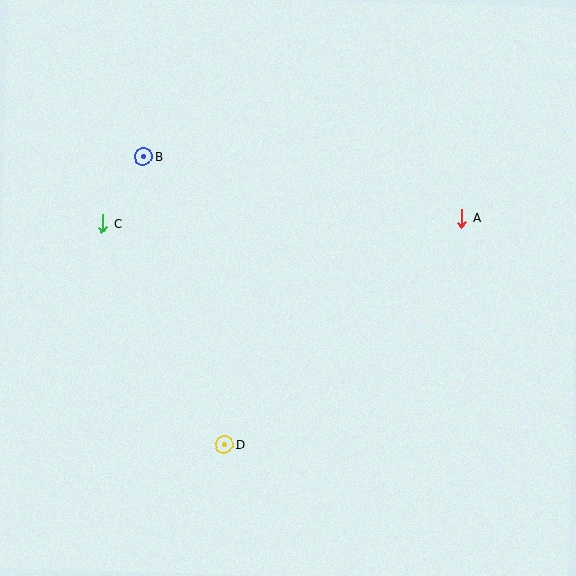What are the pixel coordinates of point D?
Point D is at (224, 445).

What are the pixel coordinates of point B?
Point B is at (143, 157).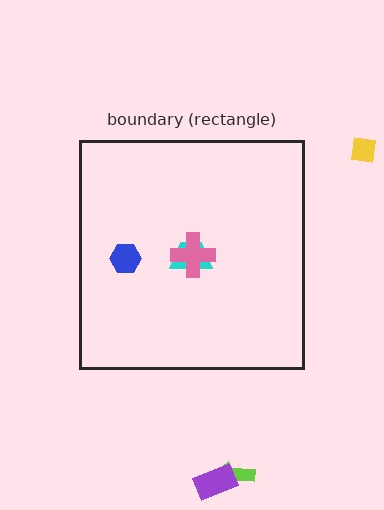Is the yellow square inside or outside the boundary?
Outside.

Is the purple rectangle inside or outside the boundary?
Outside.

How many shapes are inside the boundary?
3 inside, 3 outside.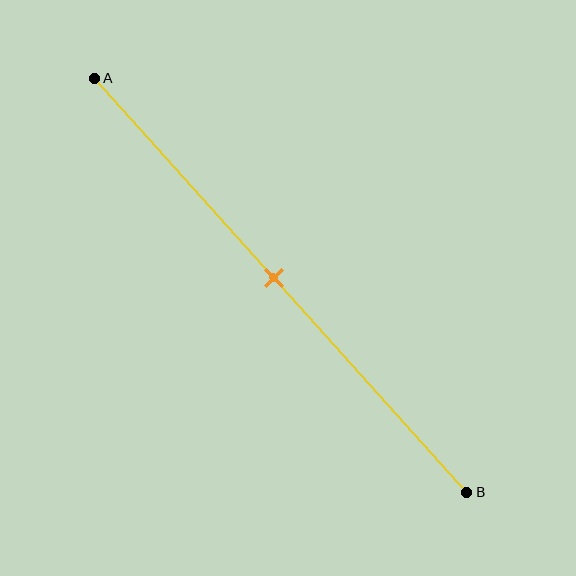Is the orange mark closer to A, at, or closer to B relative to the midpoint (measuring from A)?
The orange mark is approximately at the midpoint of segment AB.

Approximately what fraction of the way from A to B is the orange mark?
The orange mark is approximately 50% of the way from A to B.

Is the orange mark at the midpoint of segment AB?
Yes, the mark is approximately at the midpoint.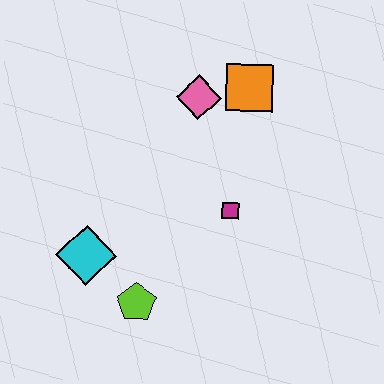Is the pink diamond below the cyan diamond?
No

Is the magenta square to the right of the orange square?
No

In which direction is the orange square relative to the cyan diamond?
The orange square is above the cyan diamond.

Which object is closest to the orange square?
The pink diamond is closest to the orange square.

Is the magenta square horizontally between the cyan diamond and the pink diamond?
No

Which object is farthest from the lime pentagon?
The orange square is farthest from the lime pentagon.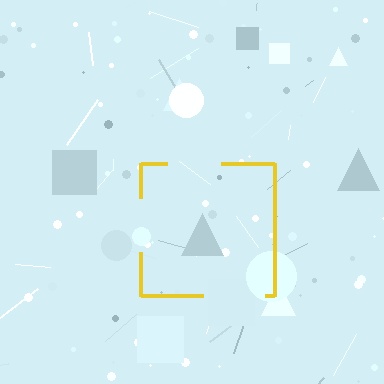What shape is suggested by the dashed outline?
The dashed outline suggests a square.